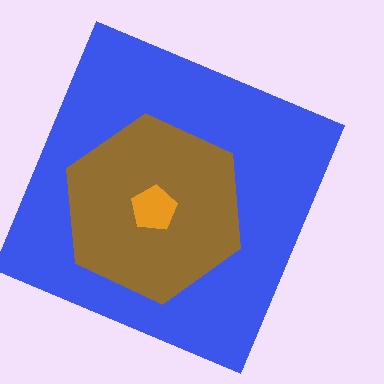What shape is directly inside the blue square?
The brown hexagon.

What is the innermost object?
The orange pentagon.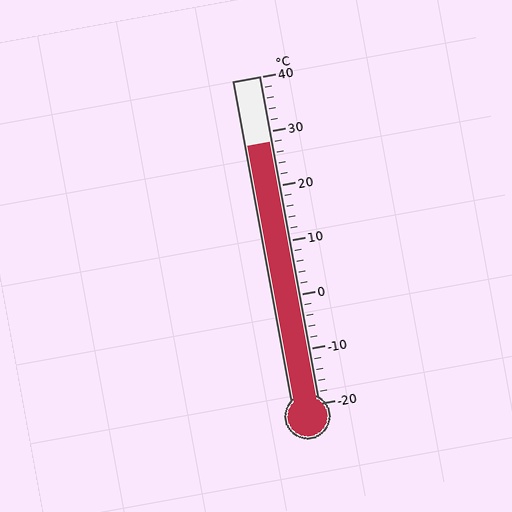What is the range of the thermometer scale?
The thermometer scale ranges from -20°C to 40°C.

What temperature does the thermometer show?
The thermometer shows approximately 28°C.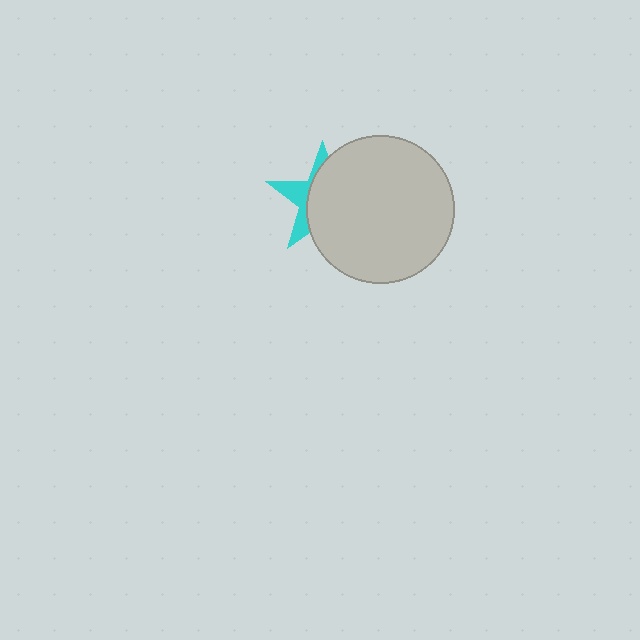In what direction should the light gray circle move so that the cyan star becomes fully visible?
The light gray circle should move right. That is the shortest direction to clear the overlap and leave the cyan star fully visible.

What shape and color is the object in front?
The object in front is a light gray circle.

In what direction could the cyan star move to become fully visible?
The cyan star could move left. That would shift it out from behind the light gray circle entirely.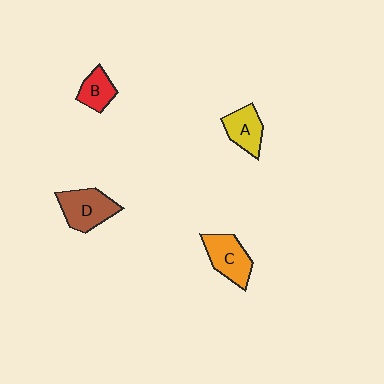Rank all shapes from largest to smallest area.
From largest to smallest: D (brown), C (orange), A (yellow), B (red).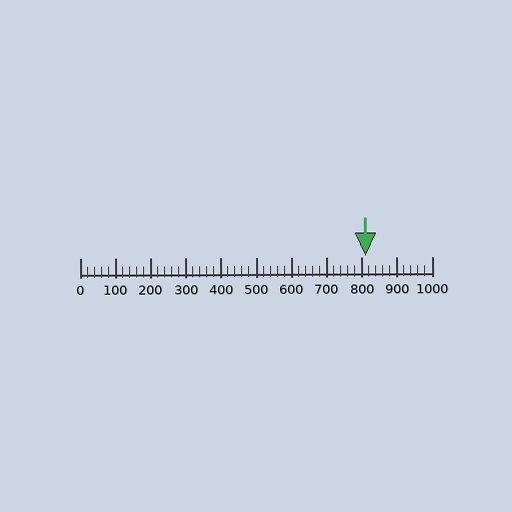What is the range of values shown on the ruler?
The ruler shows values from 0 to 1000.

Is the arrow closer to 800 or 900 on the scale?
The arrow is closer to 800.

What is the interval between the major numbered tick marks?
The major tick marks are spaced 100 units apart.